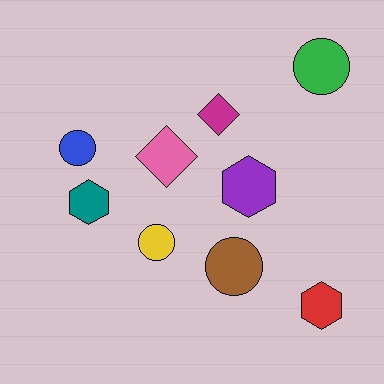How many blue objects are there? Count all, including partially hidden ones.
There is 1 blue object.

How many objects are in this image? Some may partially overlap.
There are 9 objects.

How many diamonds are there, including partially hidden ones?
There are 2 diamonds.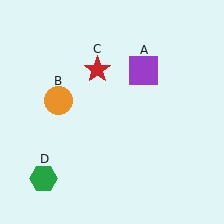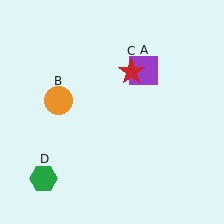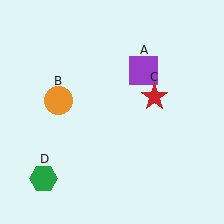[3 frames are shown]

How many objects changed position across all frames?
1 object changed position: red star (object C).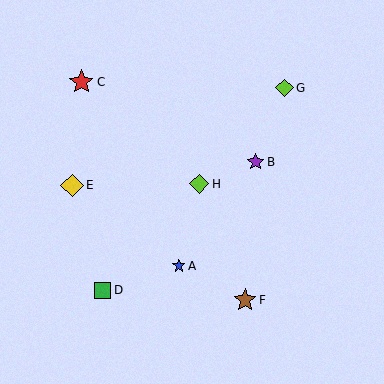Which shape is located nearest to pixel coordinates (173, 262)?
The blue star (labeled A) at (179, 266) is nearest to that location.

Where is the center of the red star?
The center of the red star is at (81, 82).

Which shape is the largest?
The red star (labeled C) is the largest.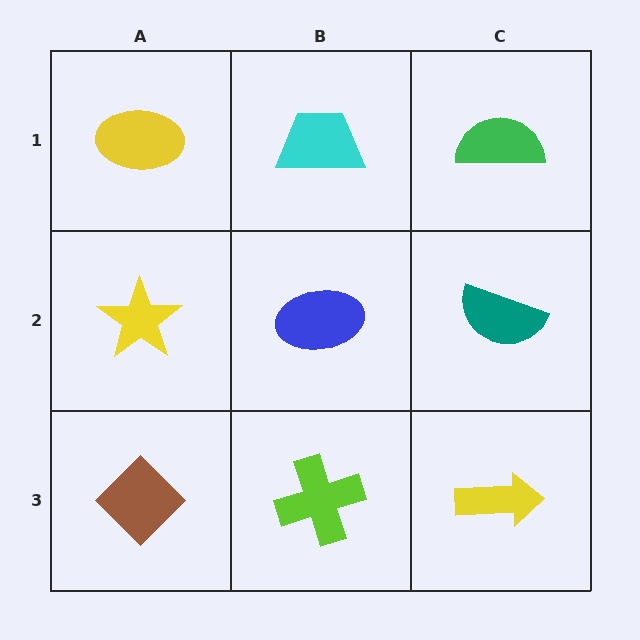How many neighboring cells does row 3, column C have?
2.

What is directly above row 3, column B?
A blue ellipse.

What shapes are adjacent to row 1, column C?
A teal semicircle (row 2, column C), a cyan trapezoid (row 1, column B).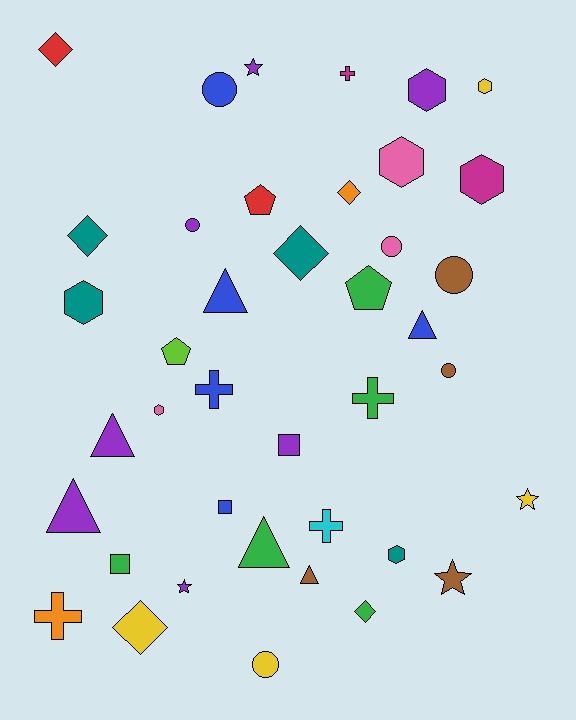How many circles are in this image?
There are 6 circles.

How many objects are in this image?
There are 40 objects.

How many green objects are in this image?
There are 5 green objects.